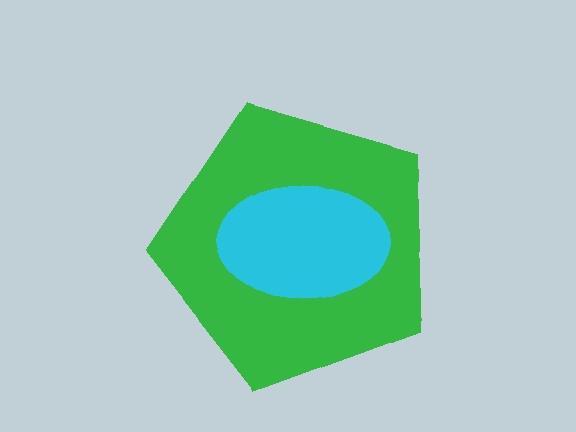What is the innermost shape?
The cyan ellipse.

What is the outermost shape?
The green pentagon.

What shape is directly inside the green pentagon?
The cyan ellipse.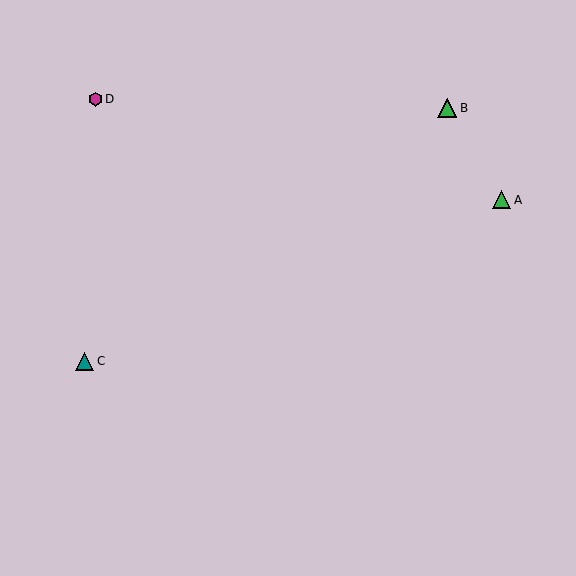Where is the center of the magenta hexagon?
The center of the magenta hexagon is at (95, 99).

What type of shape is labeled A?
Shape A is a green triangle.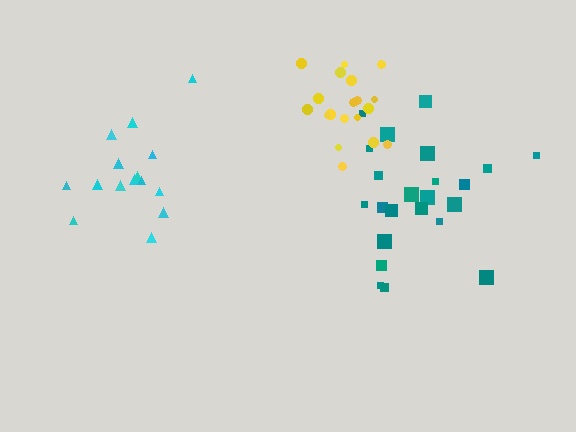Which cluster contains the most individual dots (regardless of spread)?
Teal (23).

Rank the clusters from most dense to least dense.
yellow, teal, cyan.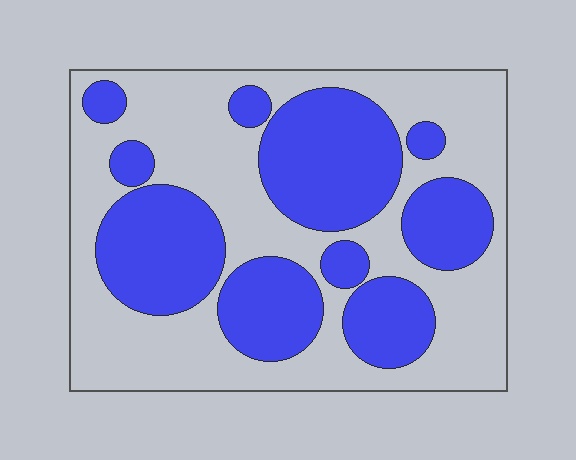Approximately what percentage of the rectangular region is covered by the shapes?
Approximately 45%.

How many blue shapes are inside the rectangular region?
10.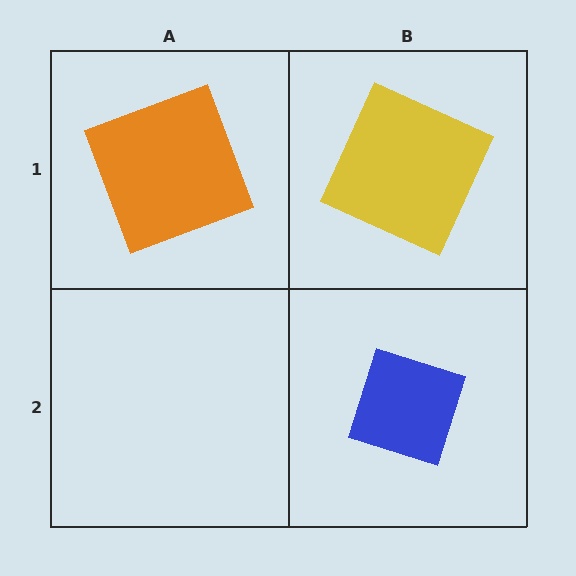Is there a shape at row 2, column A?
No, that cell is empty.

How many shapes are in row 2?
1 shape.